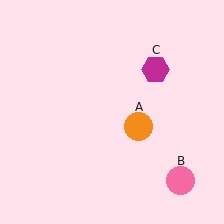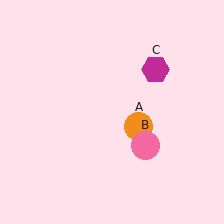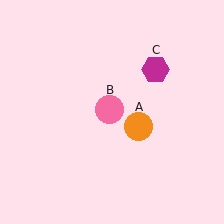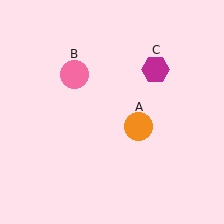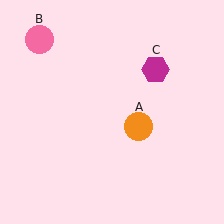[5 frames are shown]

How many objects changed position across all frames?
1 object changed position: pink circle (object B).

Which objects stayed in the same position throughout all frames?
Orange circle (object A) and magenta hexagon (object C) remained stationary.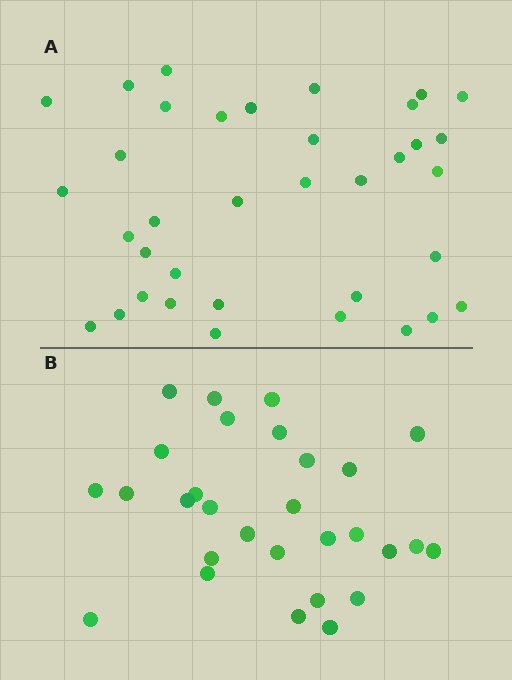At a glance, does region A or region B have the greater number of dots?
Region A (the top region) has more dots.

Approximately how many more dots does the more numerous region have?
Region A has roughly 8 or so more dots than region B.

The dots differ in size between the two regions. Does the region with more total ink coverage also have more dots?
No. Region B has more total ink coverage because its dots are larger, but region A actually contains more individual dots. Total area can be misleading — the number of items is what matters here.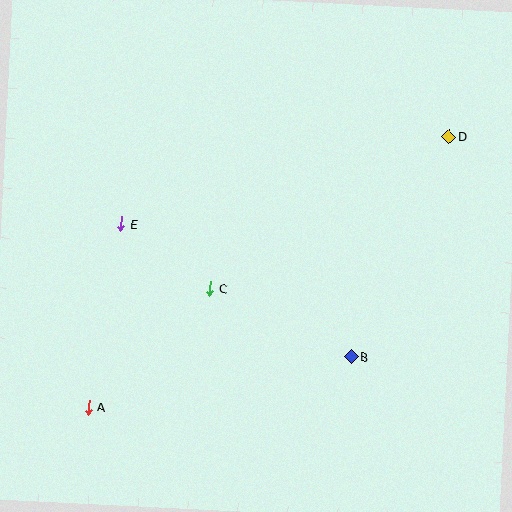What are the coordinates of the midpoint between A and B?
The midpoint between A and B is at (220, 382).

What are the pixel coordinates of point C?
Point C is at (210, 288).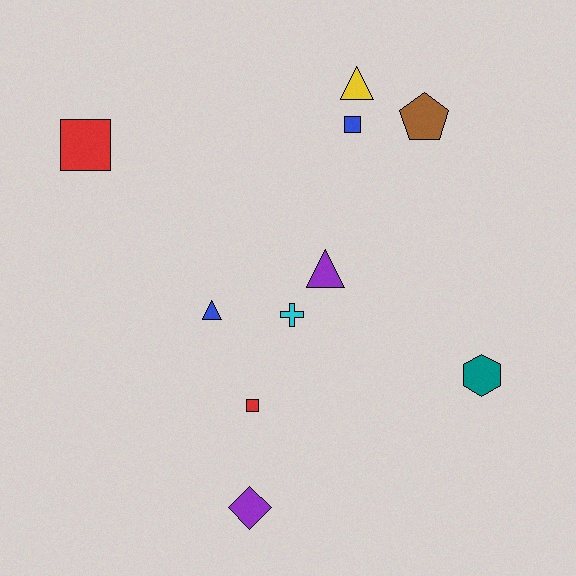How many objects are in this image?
There are 10 objects.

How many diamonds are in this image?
There is 1 diamond.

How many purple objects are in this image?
There are 2 purple objects.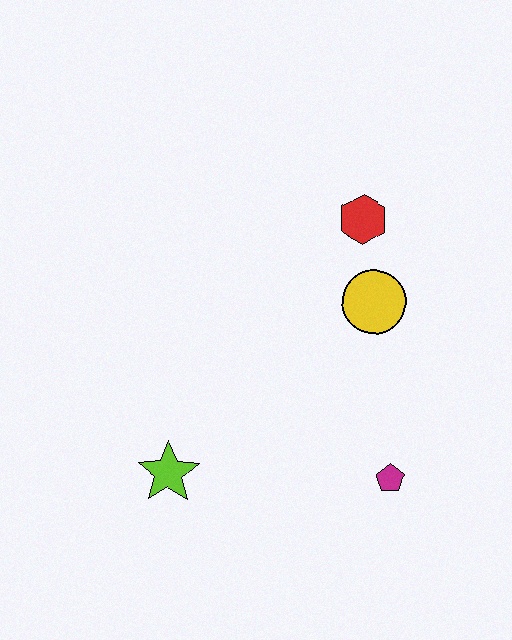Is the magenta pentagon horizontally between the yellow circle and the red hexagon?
No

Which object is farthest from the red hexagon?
The lime star is farthest from the red hexagon.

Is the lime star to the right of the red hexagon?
No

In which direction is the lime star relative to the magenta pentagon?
The lime star is to the left of the magenta pentagon.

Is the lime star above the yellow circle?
No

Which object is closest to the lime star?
The magenta pentagon is closest to the lime star.